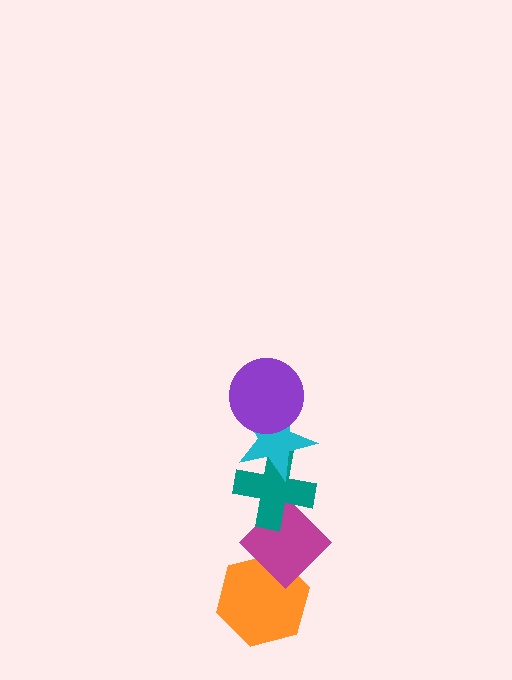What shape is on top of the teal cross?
The cyan star is on top of the teal cross.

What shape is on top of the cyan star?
The purple circle is on top of the cyan star.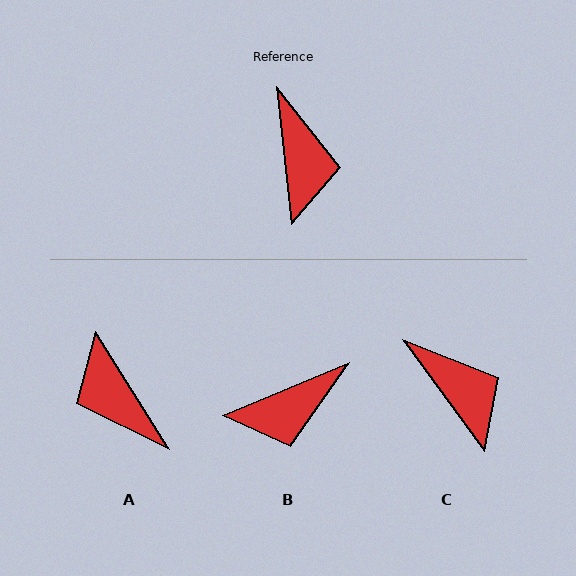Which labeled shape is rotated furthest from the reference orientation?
A, about 154 degrees away.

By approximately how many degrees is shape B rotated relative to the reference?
Approximately 74 degrees clockwise.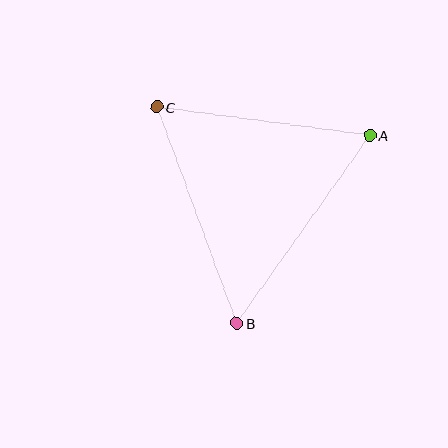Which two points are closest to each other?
Points A and C are closest to each other.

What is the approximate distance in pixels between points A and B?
The distance between A and B is approximately 230 pixels.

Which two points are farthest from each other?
Points B and C are farthest from each other.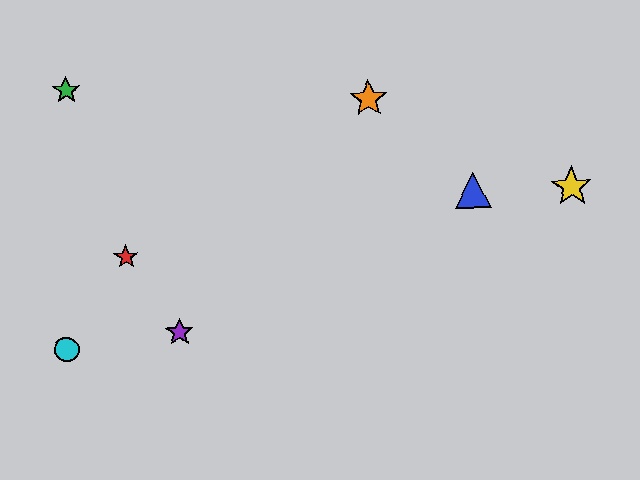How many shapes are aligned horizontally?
2 shapes (the blue triangle, the yellow star) are aligned horizontally.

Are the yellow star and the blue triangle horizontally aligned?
Yes, both are at y≈187.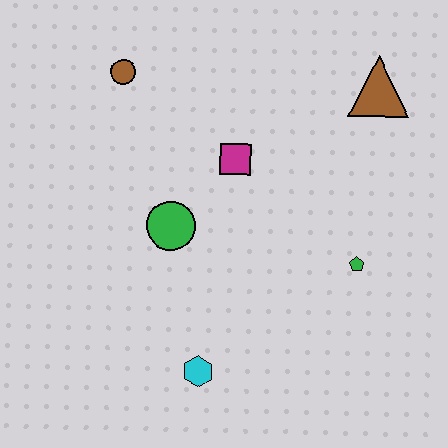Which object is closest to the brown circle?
The magenta square is closest to the brown circle.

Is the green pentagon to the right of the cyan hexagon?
Yes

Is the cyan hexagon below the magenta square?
Yes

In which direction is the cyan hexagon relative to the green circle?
The cyan hexagon is below the green circle.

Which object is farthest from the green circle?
The brown triangle is farthest from the green circle.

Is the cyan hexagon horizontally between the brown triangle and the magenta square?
No